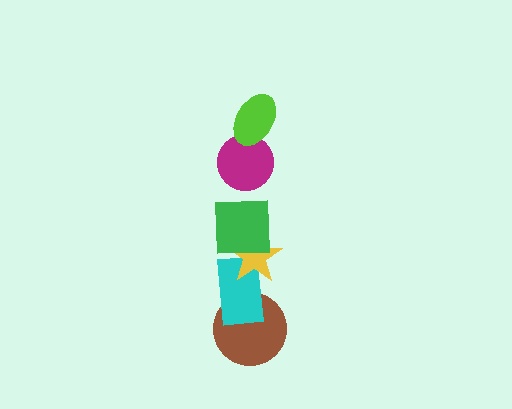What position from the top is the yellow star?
The yellow star is 4th from the top.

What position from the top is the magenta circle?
The magenta circle is 2nd from the top.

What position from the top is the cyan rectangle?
The cyan rectangle is 5th from the top.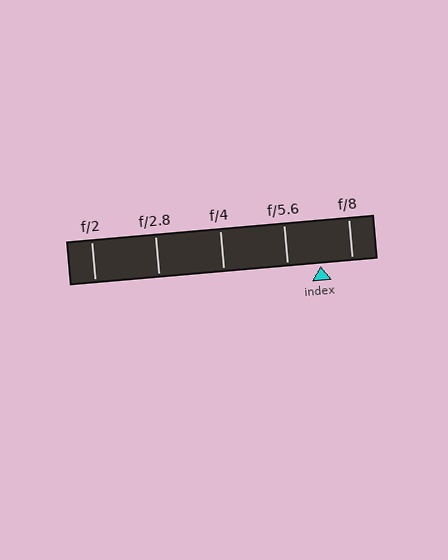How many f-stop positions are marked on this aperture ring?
There are 5 f-stop positions marked.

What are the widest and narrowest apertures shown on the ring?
The widest aperture shown is f/2 and the narrowest is f/8.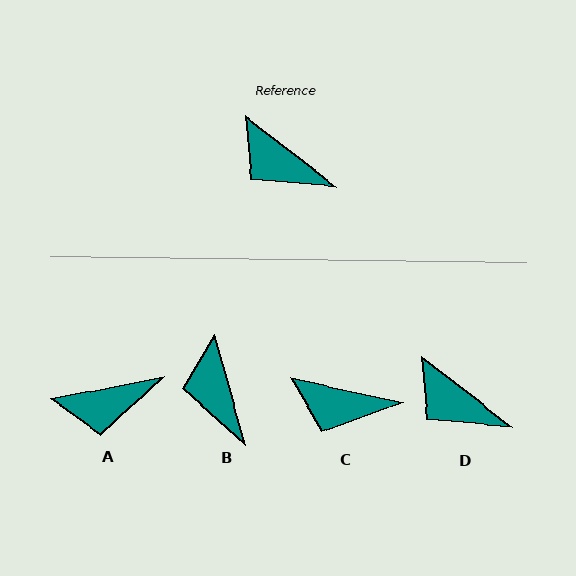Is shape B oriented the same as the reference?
No, it is off by about 36 degrees.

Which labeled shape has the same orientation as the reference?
D.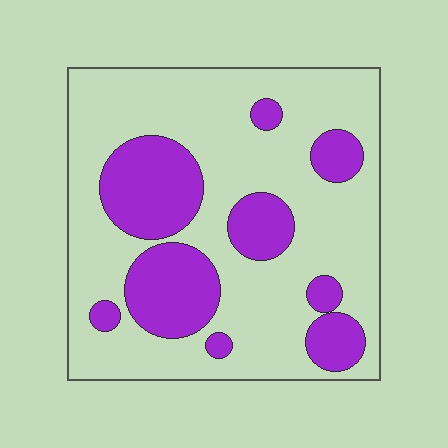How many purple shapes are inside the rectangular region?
9.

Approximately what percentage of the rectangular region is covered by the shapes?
Approximately 30%.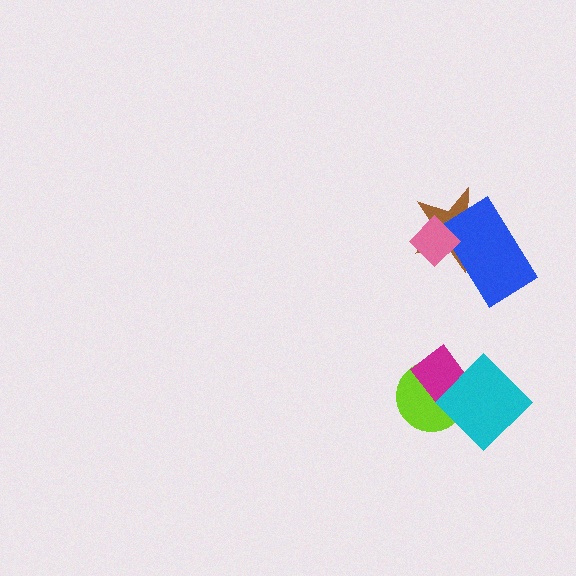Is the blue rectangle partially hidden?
Yes, it is partially covered by another shape.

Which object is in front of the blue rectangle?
The pink diamond is in front of the blue rectangle.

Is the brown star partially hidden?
Yes, it is partially covered by another shape.